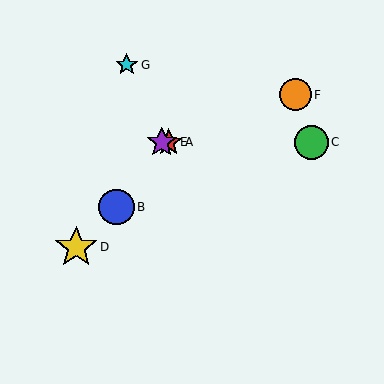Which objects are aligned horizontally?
Objects A, C, E are aligned horizontally.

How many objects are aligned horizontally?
3 objects (A, C, E) are aligned horizontally.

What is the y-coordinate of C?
Object C is at y≈142.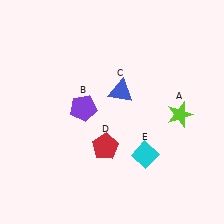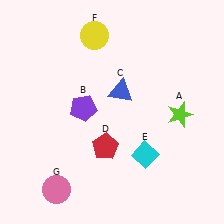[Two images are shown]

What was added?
A yellow circle (F), a pink circle (G) were added in Image 2.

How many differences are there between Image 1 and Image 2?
There are 2 differences between the two images.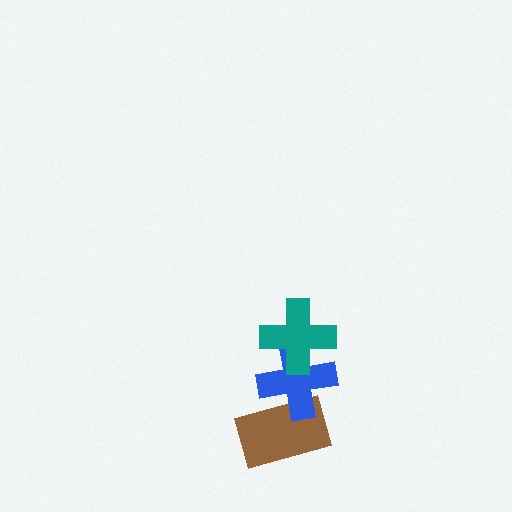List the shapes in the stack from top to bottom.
From top to bottom: the teal cross, the blue cross, the brown rectangle.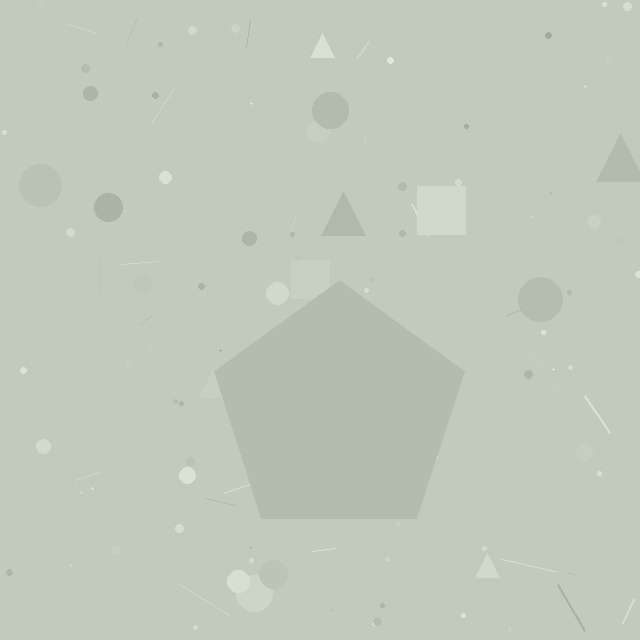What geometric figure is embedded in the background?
A pentagon is embedded in the background.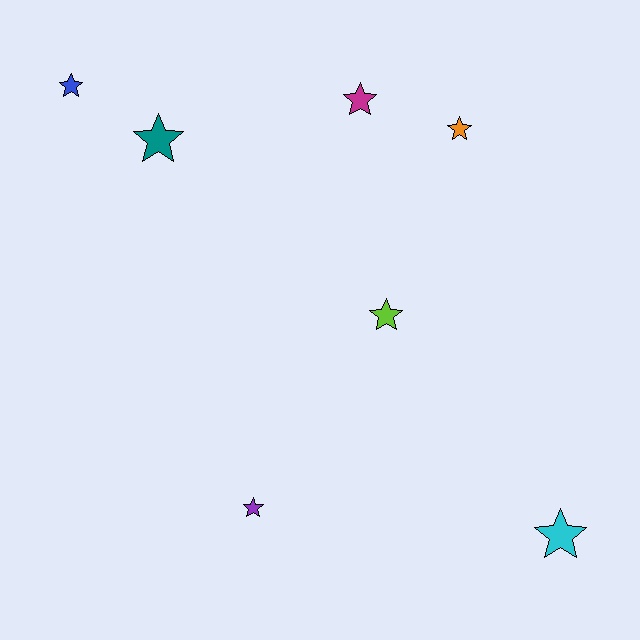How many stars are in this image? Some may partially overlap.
There are 7 stars.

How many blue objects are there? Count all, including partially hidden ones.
There is 1 blue object.